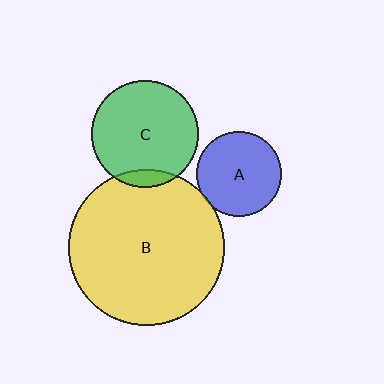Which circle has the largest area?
Circle B (yellow).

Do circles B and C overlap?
Yes.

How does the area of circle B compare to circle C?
Approximately 2.1 times.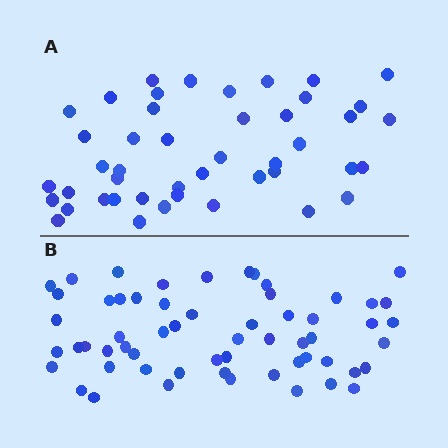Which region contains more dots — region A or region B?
Region B (the bottom region) has more dots.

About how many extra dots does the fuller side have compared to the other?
Region B has approximately 15 more dots than region A.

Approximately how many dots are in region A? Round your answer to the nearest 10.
About 40 dots. (The exact count is 45, which rounds to 40.)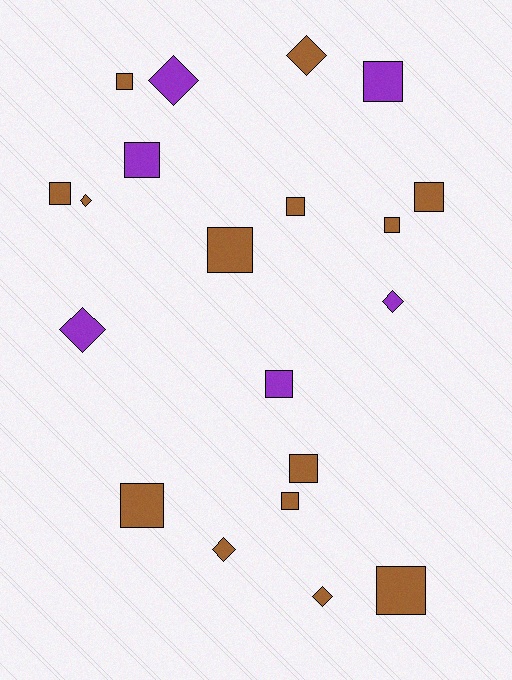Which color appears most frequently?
Brown, with 14 objects.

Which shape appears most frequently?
Square, with 13 objects.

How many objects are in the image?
There are 20 objects.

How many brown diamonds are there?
There are 4 brown diamonds.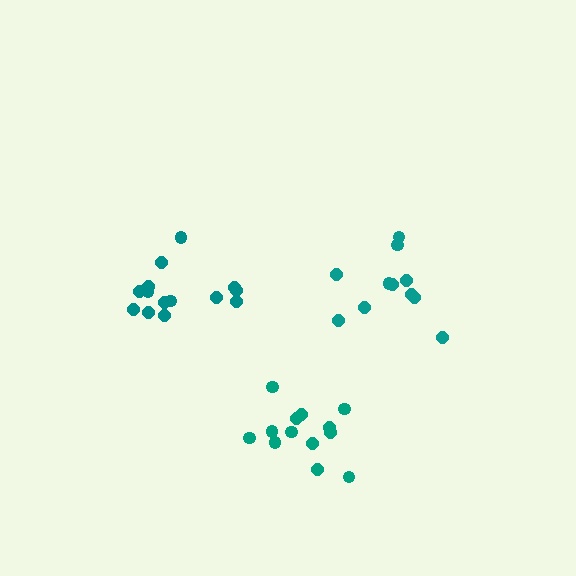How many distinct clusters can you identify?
There are 3 distinct clusters.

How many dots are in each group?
Group 1: 13 dots, Group 2: 11 dots, Group 3: 14 dots (38 total).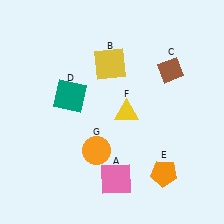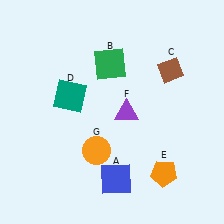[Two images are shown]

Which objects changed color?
A changed from pink to blue. B changed from yellow to green. F changed from yellow to purple.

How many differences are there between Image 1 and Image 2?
There are 3 differences between the two images.